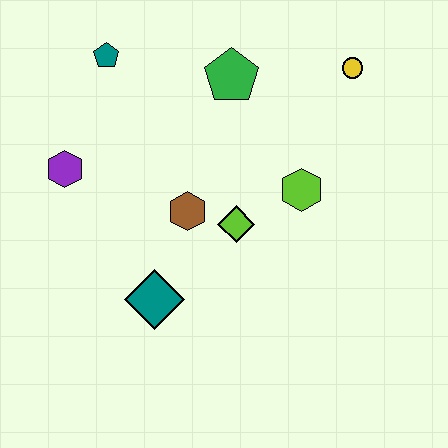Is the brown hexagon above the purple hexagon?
No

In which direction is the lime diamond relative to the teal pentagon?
The lime diamond is below the teal pentagon.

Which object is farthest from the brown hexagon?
The yellow circle is farthest from the brown hexagon.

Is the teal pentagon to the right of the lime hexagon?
No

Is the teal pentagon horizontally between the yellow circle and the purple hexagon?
Yes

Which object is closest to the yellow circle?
The green pentagon is closest to the yellow circle.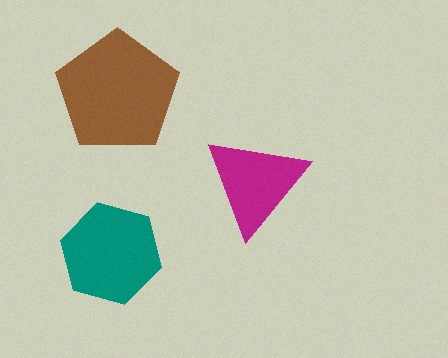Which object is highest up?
The brown pentagon is topmost.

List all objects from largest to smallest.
The brown pentagon, the teal hexagon, the magenta triangle.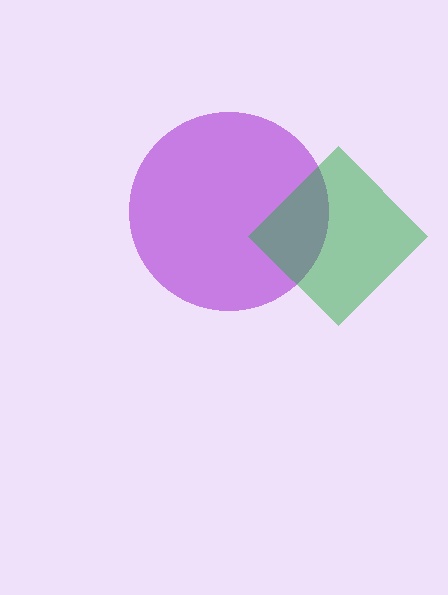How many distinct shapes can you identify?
There are 2 distinct shapes: a purple circle, a green diamond.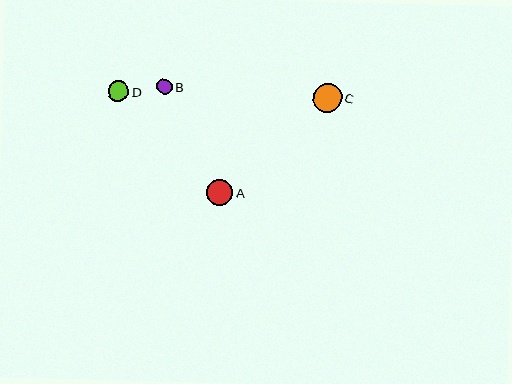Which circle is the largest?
Circle C is the largest with a size of approximately 28 pixels.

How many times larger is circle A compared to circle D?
Circle A is approximately 1.3 times the size of circle D.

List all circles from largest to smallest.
From largest to smallest: C, A, D, B.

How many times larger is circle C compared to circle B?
Circle C is approximately 1.8 times the size of circle B.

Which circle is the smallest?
Circle B is the smallest with a size of approximately 16 pixels.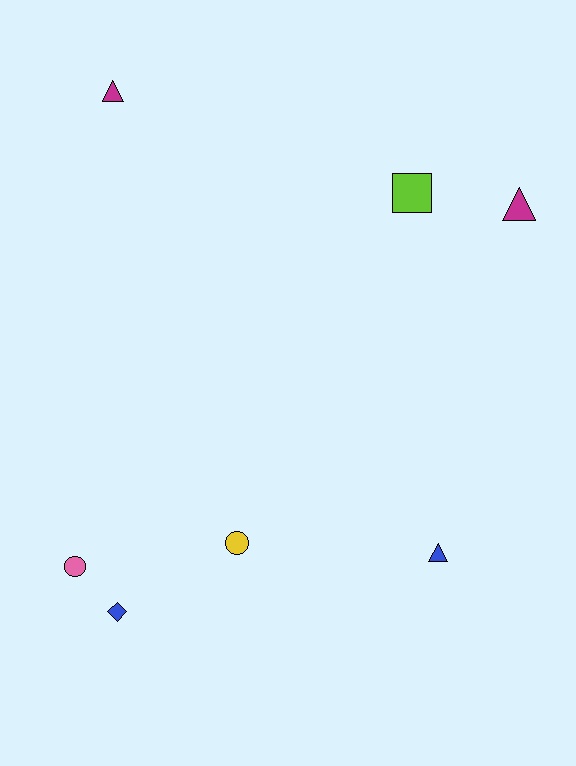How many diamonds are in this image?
There is 1 diamond.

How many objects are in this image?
There are 7 objects.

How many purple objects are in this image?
There are no purple objects.